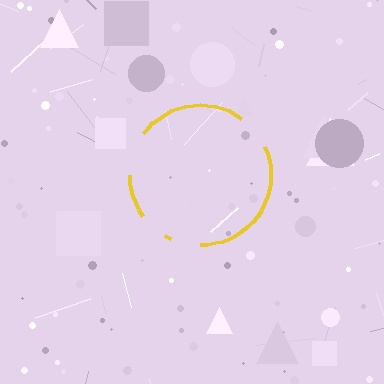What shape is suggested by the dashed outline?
The dashed outline suggests a circle.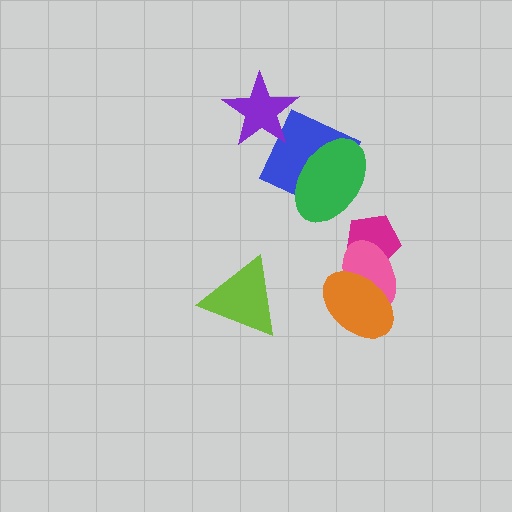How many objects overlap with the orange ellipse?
1 object overlaps with the orange ellipse.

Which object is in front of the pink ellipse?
The orange ellipse is in front of the pink ellipse.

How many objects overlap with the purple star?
1 object overlaps with the purple star.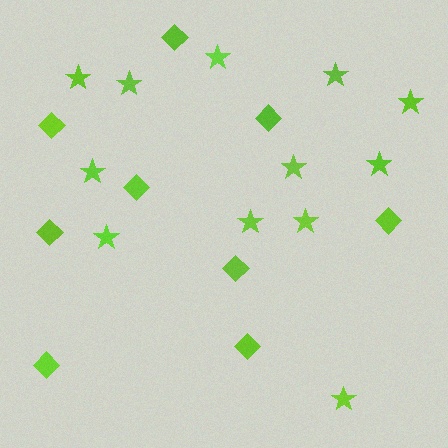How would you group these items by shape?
There are 2 groups: one group of stars (12) and one group of diamonds (9).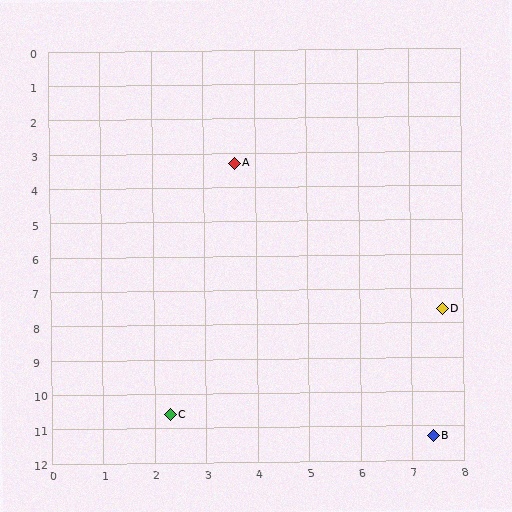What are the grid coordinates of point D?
Point D is at approximately (7.6, 7.6).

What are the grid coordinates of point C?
Point C is at approximately (2.3, 10.6).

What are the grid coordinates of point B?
Point B is at approximately (7.4, 11.3).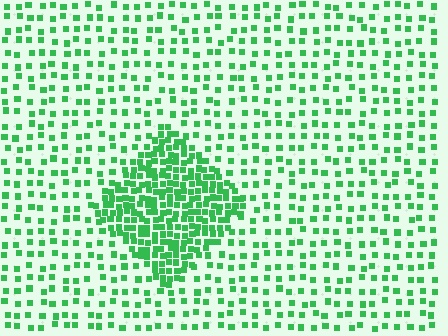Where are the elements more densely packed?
The elements are more densely packed inside the diamond boundary.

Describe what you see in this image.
The image contains small green elements arranged at two different densities. A diamond-shaped region is visible where the elements are more densely packed than the surrounding area.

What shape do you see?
I see a diamond.